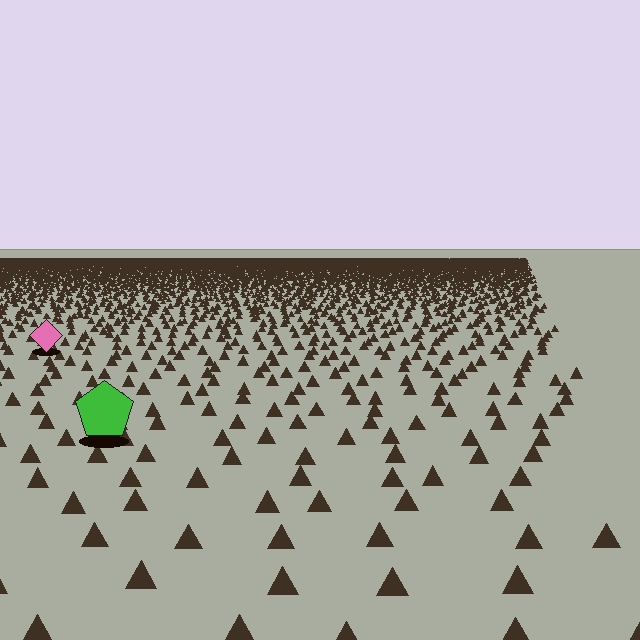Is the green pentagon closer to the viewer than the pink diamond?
Yes. The green pentagon is closer — you can tell from the texture gradient: the ground texture is coarser near it.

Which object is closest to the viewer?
The green pentagon is closest. The texture marks near it are larger and more spread out.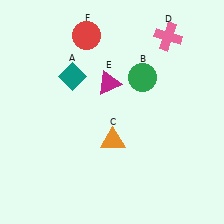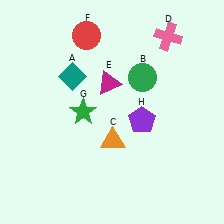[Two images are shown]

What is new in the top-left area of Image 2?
A green star (G) was added in the top-left area of Image 2.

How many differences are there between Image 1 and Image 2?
There are 2 differences between the two images.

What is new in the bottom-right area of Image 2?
A purple pentagon (H) was added in the bottom-right area of Image 2.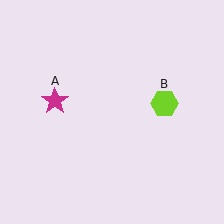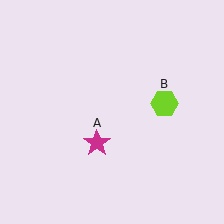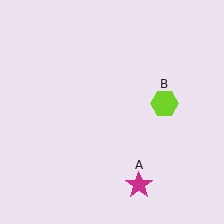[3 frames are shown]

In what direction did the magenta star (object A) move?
The magenta star (object A) moved down and to the right.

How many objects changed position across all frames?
1 object changed position: magenta star (object A).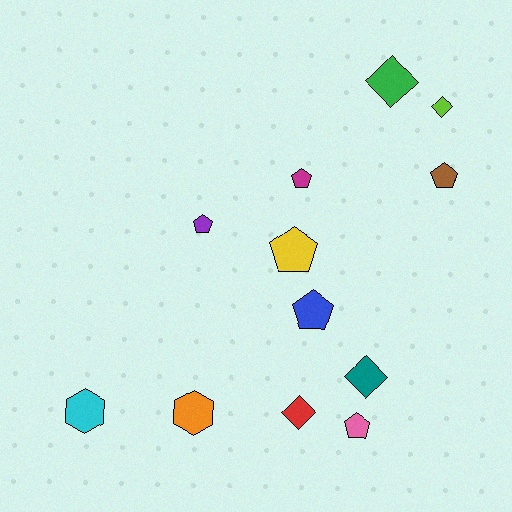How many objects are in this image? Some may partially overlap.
There are 12 objects.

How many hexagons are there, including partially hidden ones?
There are 2 hexagons.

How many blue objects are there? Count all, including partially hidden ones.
There is 1 blue object.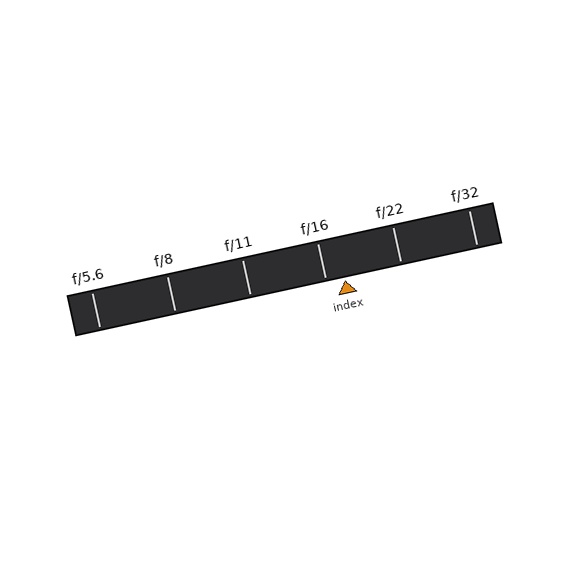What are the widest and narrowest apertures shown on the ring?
The widest aperture shown is f/5.6 and the narrowest is f/32.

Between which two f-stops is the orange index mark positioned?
The index mark is between f/16 and f/22.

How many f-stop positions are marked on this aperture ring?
There are 6 f-stop positions marked.